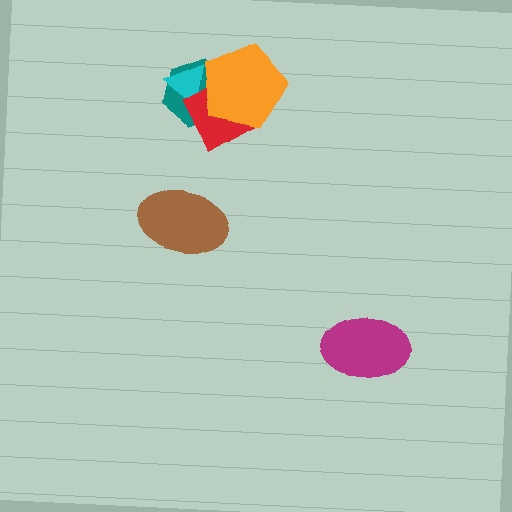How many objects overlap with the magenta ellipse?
0 objects overlap with the magenta ellipse.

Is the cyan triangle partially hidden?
Yes, it is partially covered by another shape.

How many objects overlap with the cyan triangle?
3 objects overlap with the cyan triangle.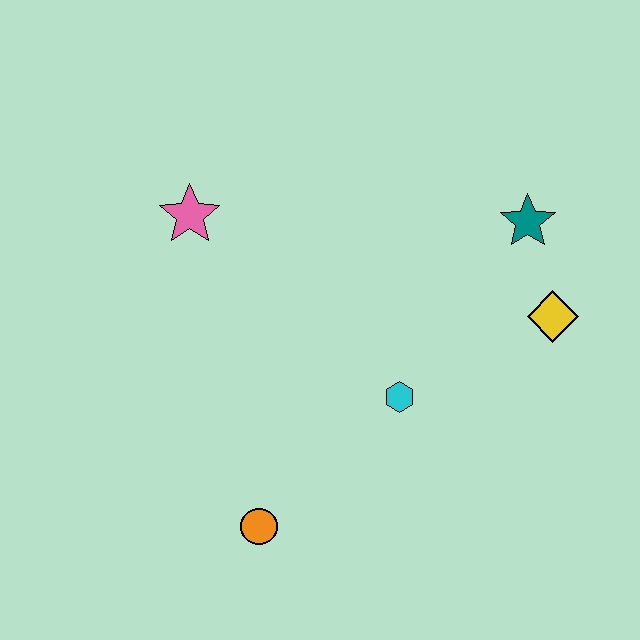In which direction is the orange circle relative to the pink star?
The orange circle is below the pink star.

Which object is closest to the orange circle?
The cyan hexagon is closest to the orange circle.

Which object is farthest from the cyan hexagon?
The pink star is farthest from the cyan hexagon.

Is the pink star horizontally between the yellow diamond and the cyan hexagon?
No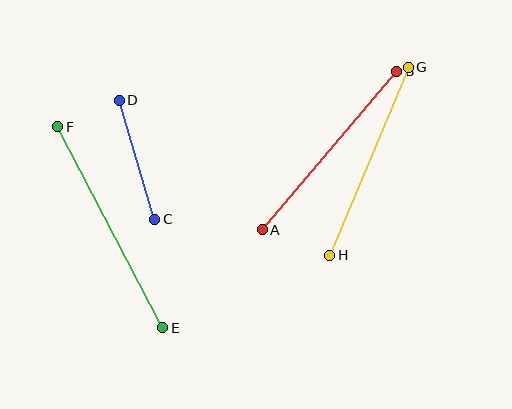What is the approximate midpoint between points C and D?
The midpoint is at approximately (137, 160) pixels.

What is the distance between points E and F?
The distance is approximately 227 pixels.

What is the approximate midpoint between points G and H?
The midpoint is at approximately (369, 161) pixels.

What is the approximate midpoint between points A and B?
The midpoint is at approximately (329, 150) pixels.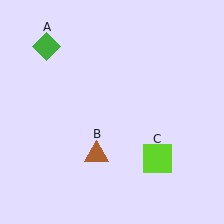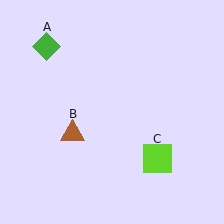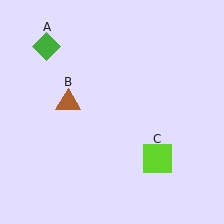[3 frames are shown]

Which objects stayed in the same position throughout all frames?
Green diamond (object A) and lime square (object C) remained stationary.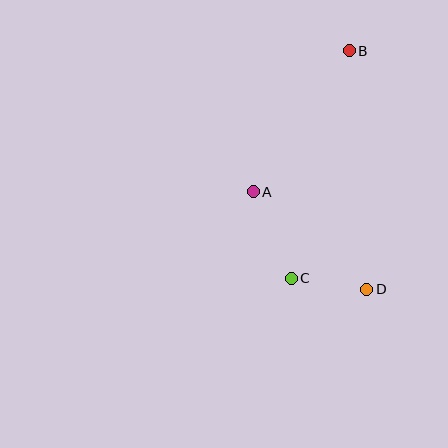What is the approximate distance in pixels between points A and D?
The distance between A and D is approximately 150 pixels.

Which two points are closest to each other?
Points C and D are closest to each other.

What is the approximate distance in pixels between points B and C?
The distance between B and C is approximately 235 pixels.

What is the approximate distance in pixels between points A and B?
The distance between A and B is approximately 171 pixels.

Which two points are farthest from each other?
Points B and D are farthest from each other.